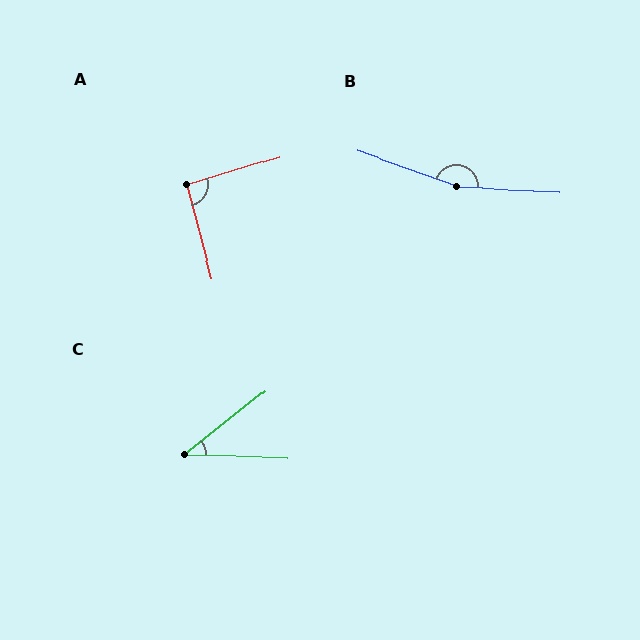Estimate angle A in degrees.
Approximately 92 degrees.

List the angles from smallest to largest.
C (40°), A (92°), B (163°).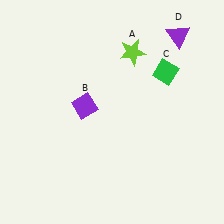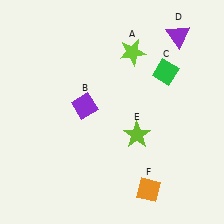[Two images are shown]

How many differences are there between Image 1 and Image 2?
There are 2 differences between the two images.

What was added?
A lime star (E), an orange diamond (F) were added in Image 2.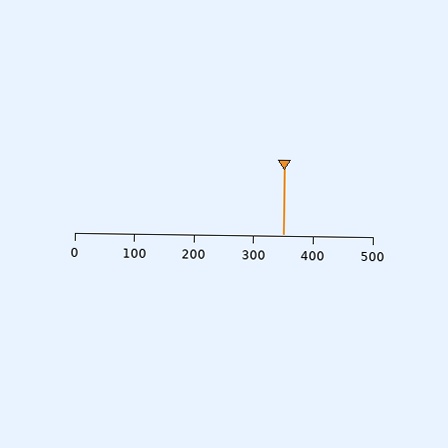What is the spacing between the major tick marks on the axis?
The major ticks are spaced 100 apart.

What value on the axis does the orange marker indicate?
The marker indicates approximately 350.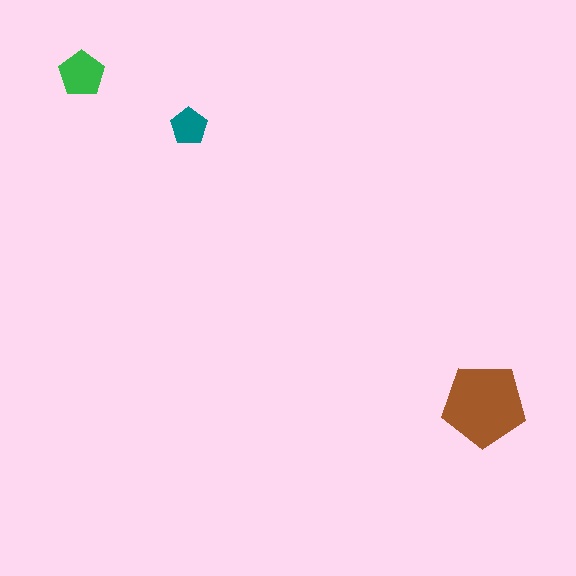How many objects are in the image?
There are 3 objects in the image.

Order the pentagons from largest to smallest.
the brown one, the green one, the teal one.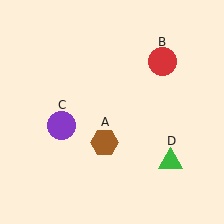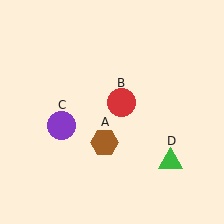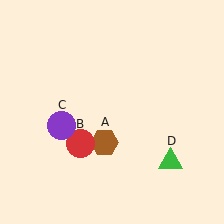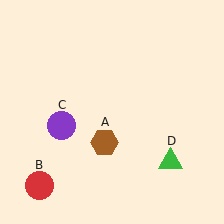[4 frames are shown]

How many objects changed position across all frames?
1 object changed position: red circle (object B).